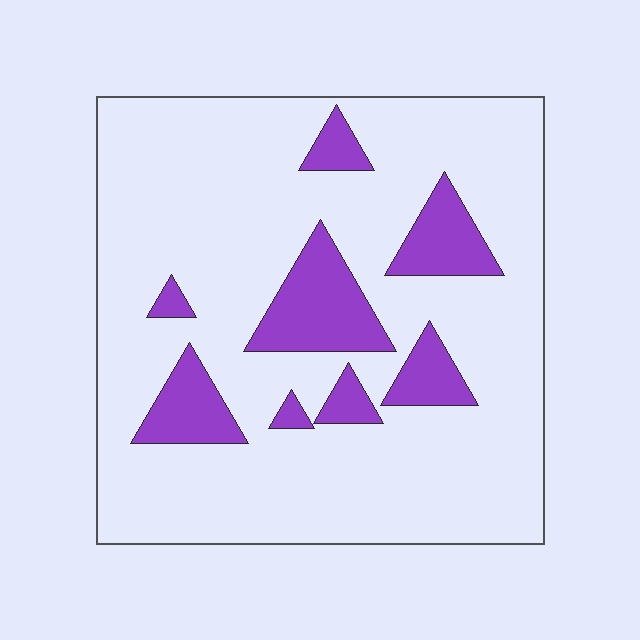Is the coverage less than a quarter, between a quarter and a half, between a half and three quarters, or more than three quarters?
Less than a quarter.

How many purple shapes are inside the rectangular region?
8.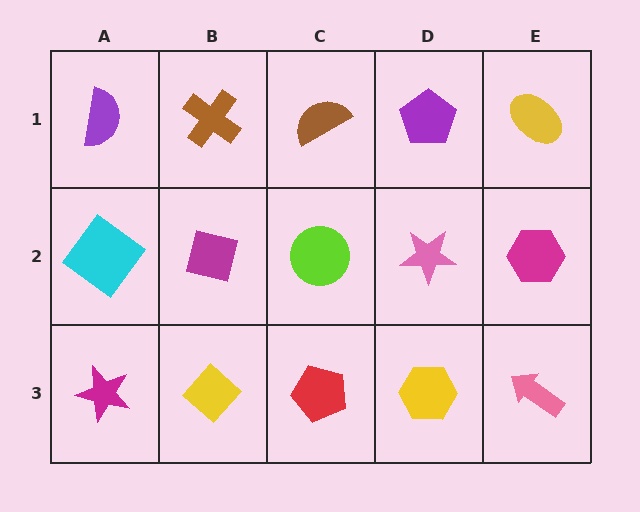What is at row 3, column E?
A pink arrow.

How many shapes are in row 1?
5 shapes.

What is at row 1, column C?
A brown semicircle.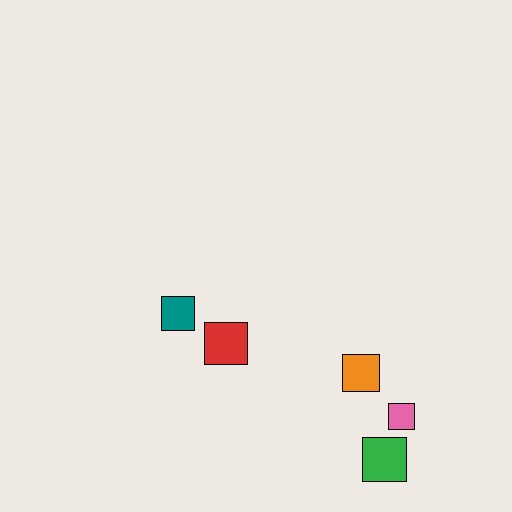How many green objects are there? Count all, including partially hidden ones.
There is 1 green object.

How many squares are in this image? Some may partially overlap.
There are 5 squares.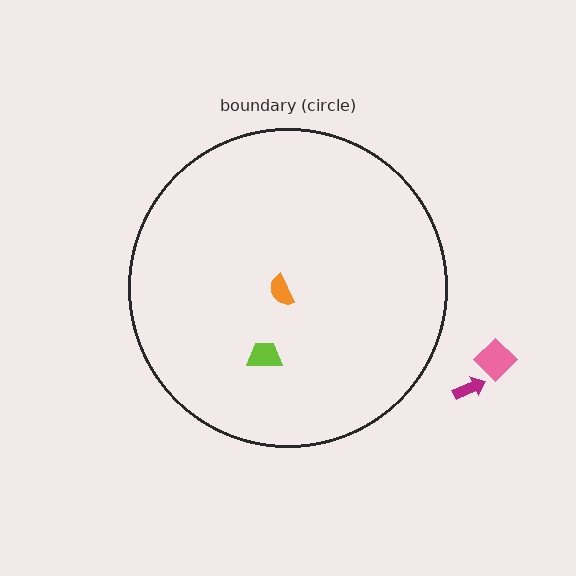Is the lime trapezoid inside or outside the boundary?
Inside.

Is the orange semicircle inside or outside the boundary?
Inside.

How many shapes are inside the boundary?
2 inside, 2 outside.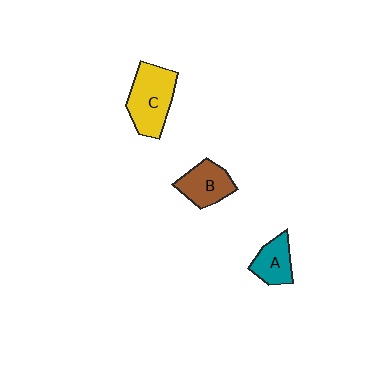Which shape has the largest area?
Shape C (yellow).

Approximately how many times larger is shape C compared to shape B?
Approximately 1.4 times.